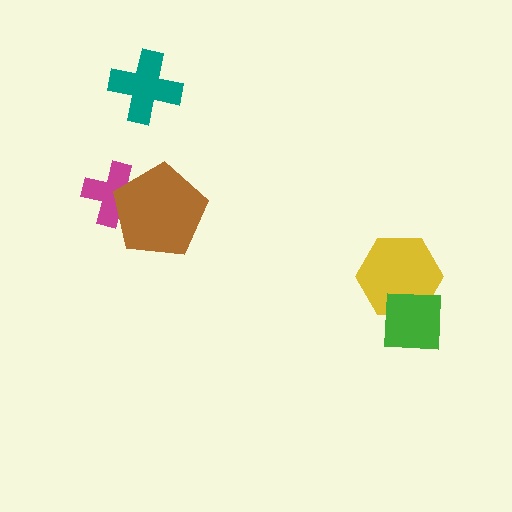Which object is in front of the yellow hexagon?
The green square is in front of the yellow hexagon.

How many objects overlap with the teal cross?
0 objects overlap with the teal cross.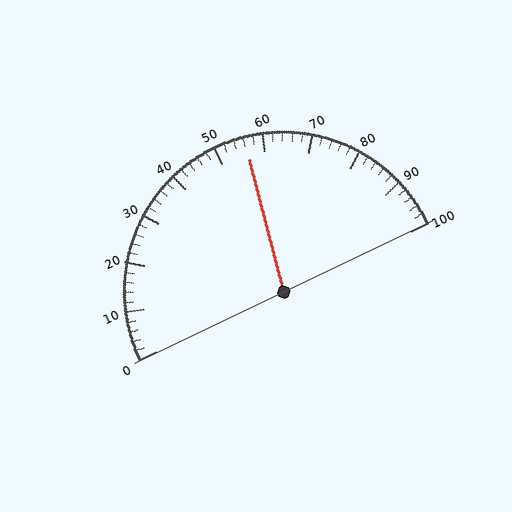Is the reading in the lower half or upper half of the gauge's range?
The reading is in the upper half of the range (0 to 100).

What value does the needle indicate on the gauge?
The needle indicates approximately 56.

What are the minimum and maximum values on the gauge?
The gauge ranges from 0 to 100.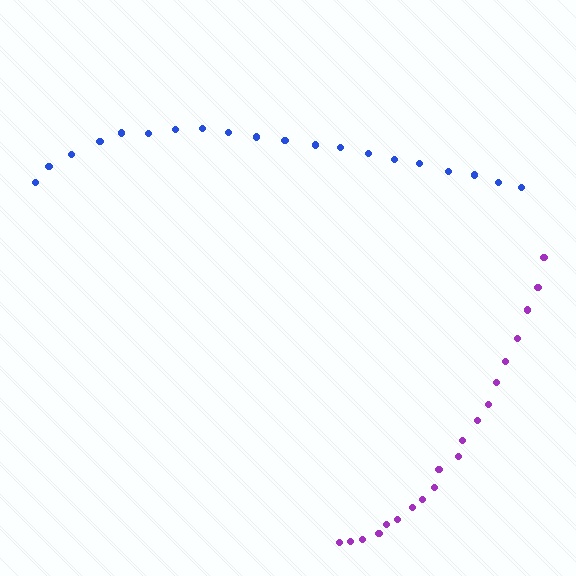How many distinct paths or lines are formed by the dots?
There are 2 distinct paths.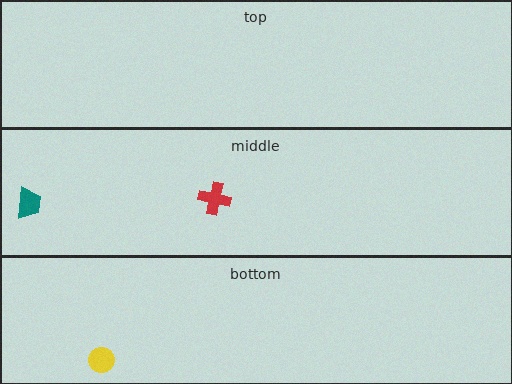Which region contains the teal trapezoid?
The middle region.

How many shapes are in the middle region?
2.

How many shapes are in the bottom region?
1.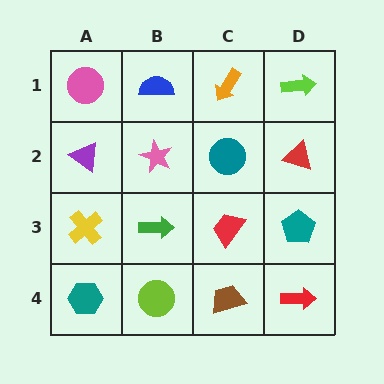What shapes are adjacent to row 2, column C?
An orange arrow (row 1, column C), a red trapezoid (row 3, column C), a pink star (row 2, column B), a red triangle (row 2, column D).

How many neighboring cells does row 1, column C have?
3.